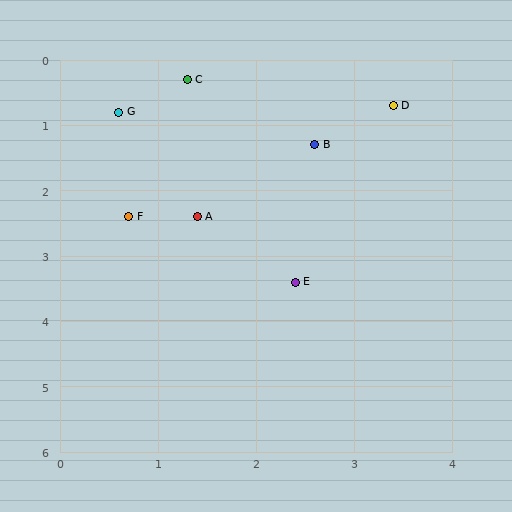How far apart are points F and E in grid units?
Points F and E are about 2.0 grid units apart.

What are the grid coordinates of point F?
Point F is at approximately (0.7, 2.4).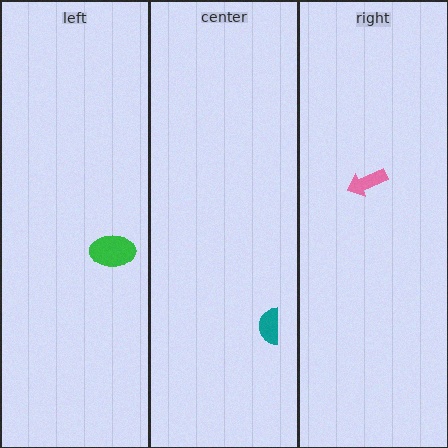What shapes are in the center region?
The teal semicircle.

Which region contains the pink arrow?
The right region.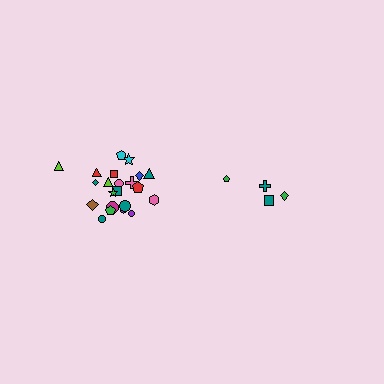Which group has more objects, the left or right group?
The left group.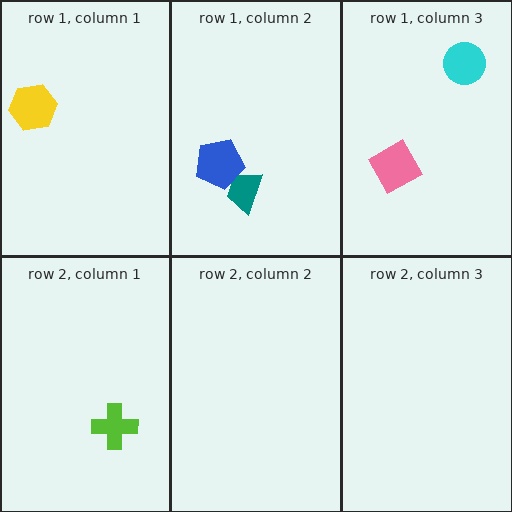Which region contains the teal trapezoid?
The row 1, column 2 region.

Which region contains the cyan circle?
The row 1, column 3 region.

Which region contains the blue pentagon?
The row 1, column 2 region.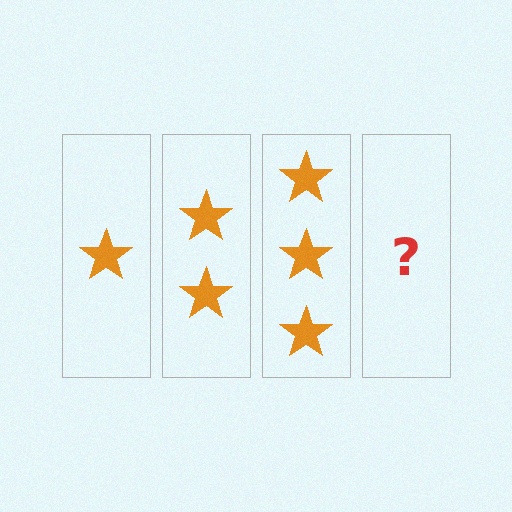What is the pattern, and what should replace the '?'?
The pattern is that each step adds one more star. The '?' should be 4 stars.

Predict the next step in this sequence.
The next step is 4 stars.